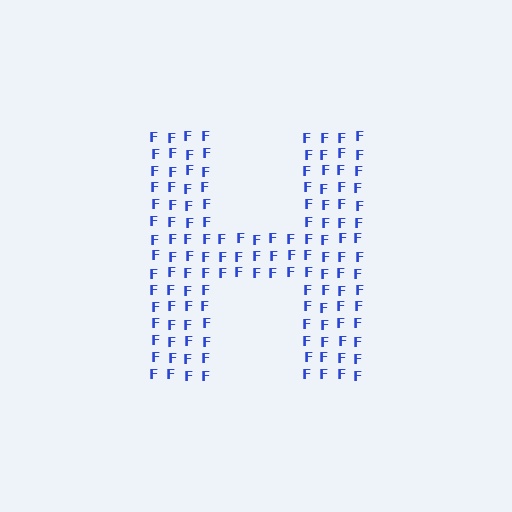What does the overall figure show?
The overall figure shows the letter H.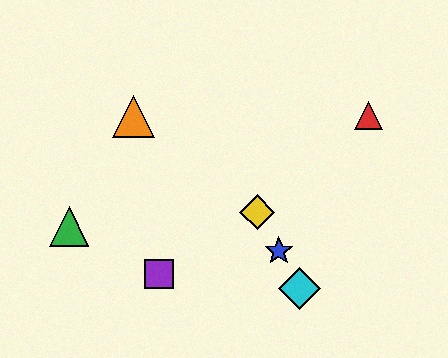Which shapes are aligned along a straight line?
The blue star, the yellow diamond, the cyan diamond are aligned along a straight line.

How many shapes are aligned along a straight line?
3 shapes (the blue star, the yellow diamond, the cyan diamond) are aligned along a straight line.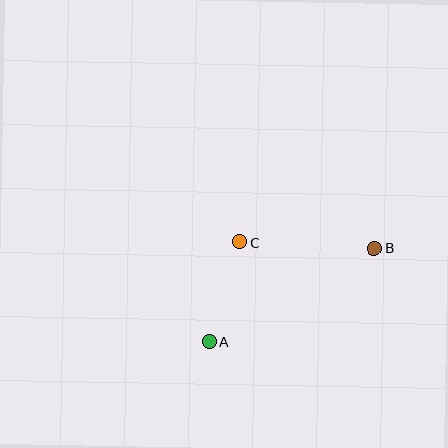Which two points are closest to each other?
Points A and C are closest to each other.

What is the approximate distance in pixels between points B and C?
The distance between B and C is approximately 135 pixels.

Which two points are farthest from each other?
Points A and B are farthest from each other.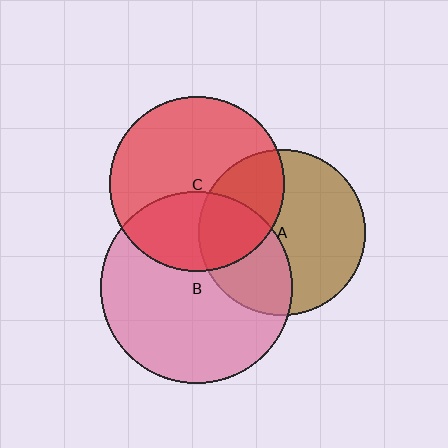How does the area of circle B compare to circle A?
Approximately 1.3 times.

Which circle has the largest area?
Circle B (pink).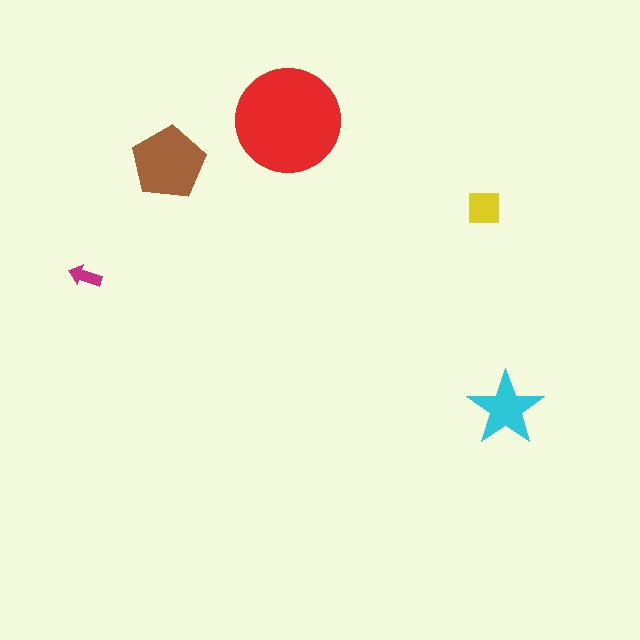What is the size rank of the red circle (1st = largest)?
1st.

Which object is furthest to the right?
The cyan star is rightmost.